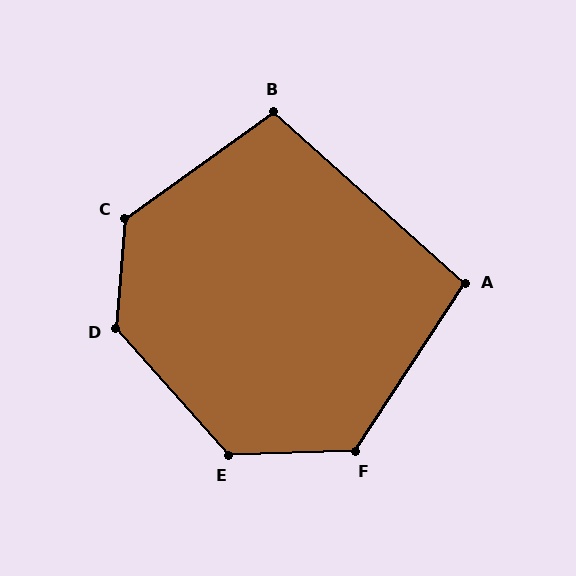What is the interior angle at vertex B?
Approximately 102 degrees (obtuse).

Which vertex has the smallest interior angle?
A, at approximately 99 degrees.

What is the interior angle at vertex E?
Approximately 130 degrees (obtuse).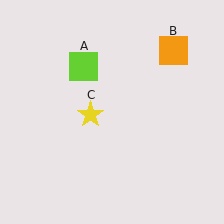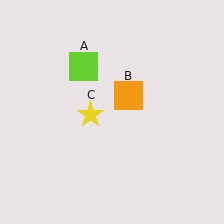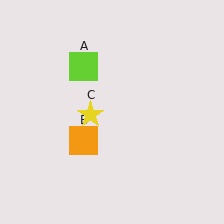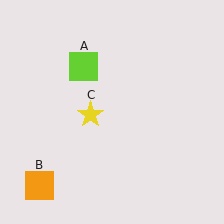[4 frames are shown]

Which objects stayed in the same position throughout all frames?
Lime square (object A) and yellow star (object C) remained stationary.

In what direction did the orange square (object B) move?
The orange square (object B) moved down and to the left.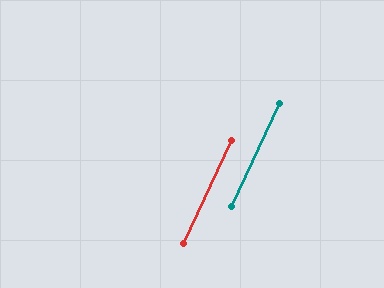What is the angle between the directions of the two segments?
Approximately 0 degrees.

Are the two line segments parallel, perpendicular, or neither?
Parallel — their directions differ by only 0.2°.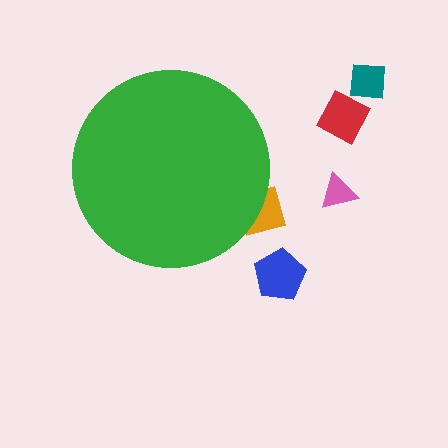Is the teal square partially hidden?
No, the teal square is fully visible.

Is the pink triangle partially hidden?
No, the pink triangle is fully visible.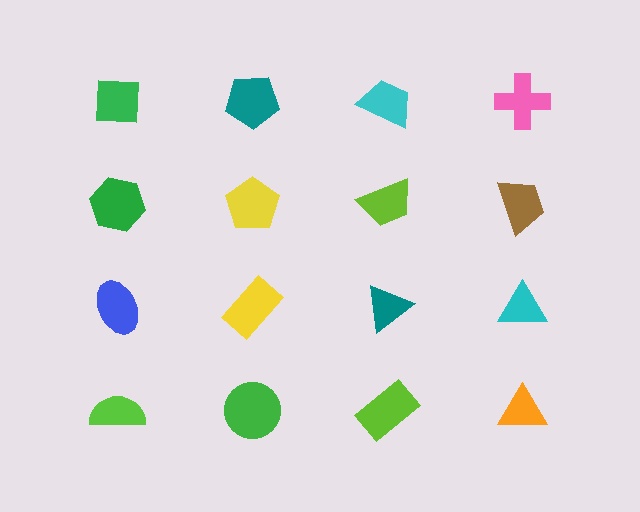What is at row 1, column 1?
A green square.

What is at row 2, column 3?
A lime trapezoid.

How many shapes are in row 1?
4 shapes.